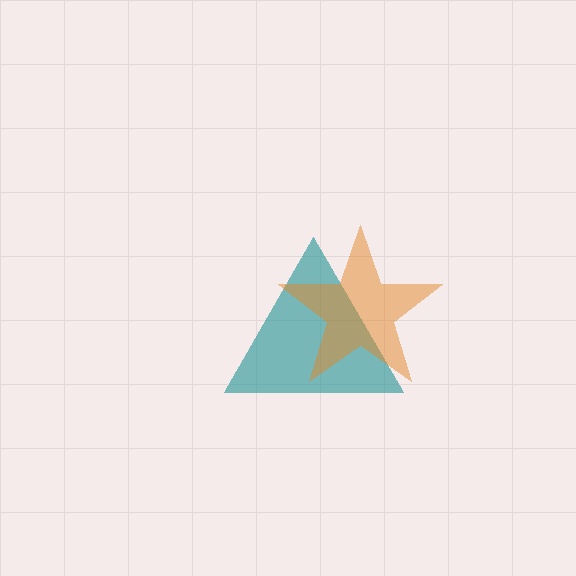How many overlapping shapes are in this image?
There are 2 overlapping shapes in the image.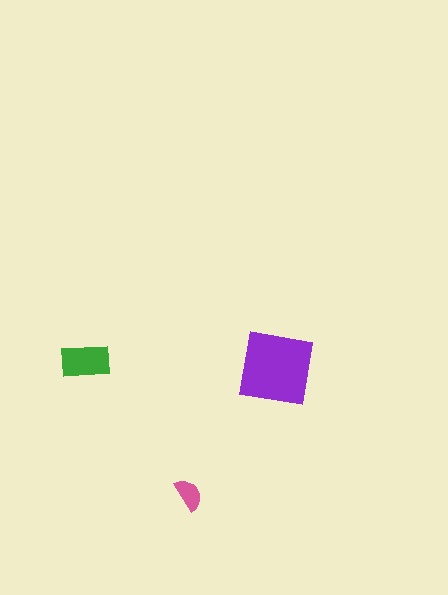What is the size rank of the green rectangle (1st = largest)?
2nd.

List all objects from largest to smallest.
The purple square, the green rectangle, the pink semicircle.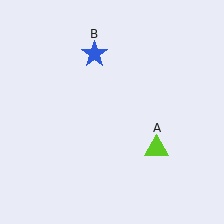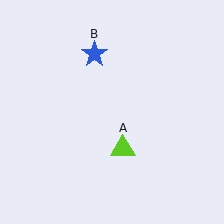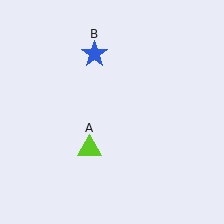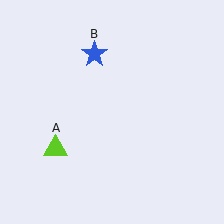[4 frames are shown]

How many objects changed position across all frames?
1 object changed position: lime triangle (object A).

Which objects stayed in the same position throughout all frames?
Blue star (object B) remained stationary.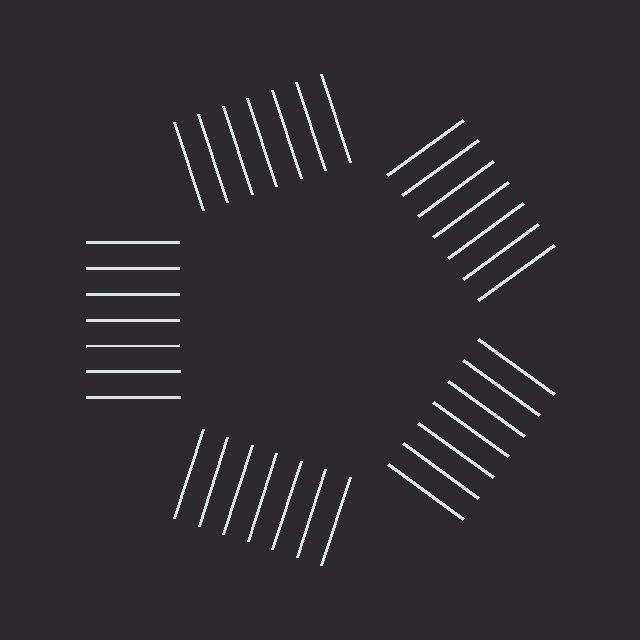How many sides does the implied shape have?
5 sides — the line-ends trace a pentagon.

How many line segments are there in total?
35 — 7 along each of the 5 edges.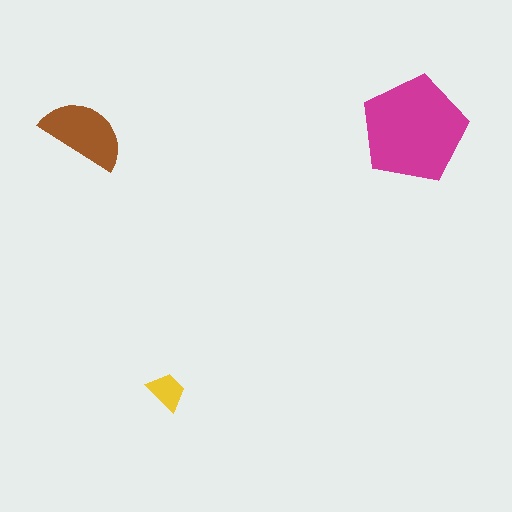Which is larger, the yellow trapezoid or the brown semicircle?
The brown semicircle.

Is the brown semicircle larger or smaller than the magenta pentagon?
Smaller.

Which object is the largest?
The magenta pentagon.